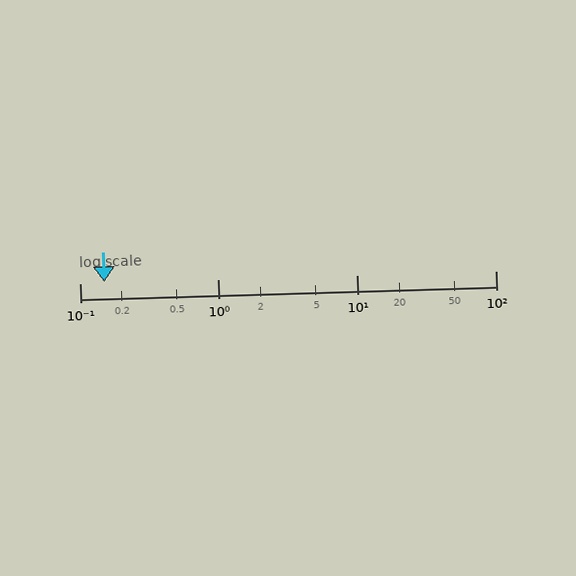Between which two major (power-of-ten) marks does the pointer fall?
The pointer is between 0.1 and 1.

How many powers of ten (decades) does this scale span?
The scale spans 3 decades, from 0.1 to 100.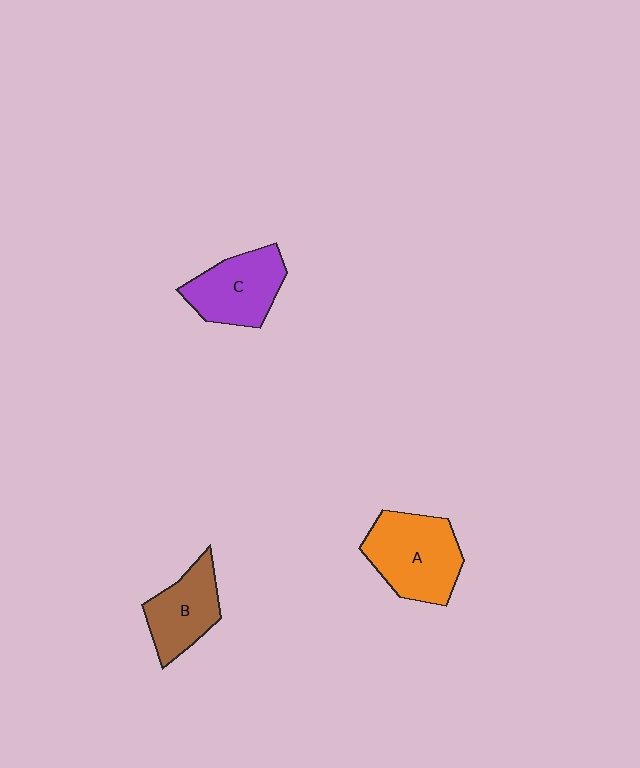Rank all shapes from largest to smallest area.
From largest to smallest: A (orange), C (purple), B (brown).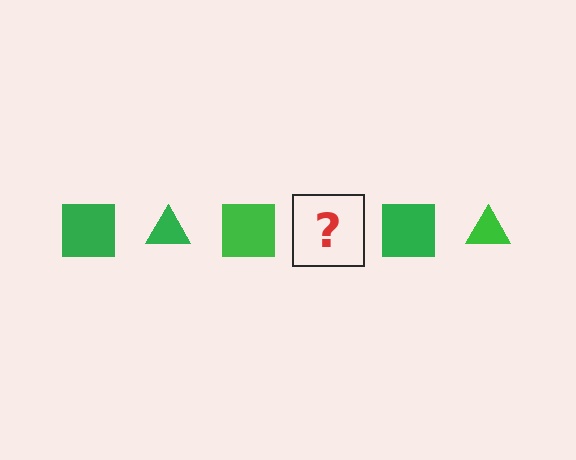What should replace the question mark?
The question mark should be replaced with a green triangle.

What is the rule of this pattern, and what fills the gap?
The rule is that the pattern cycles through square, triangle shapes in green. The gap should be filled with a green triangle.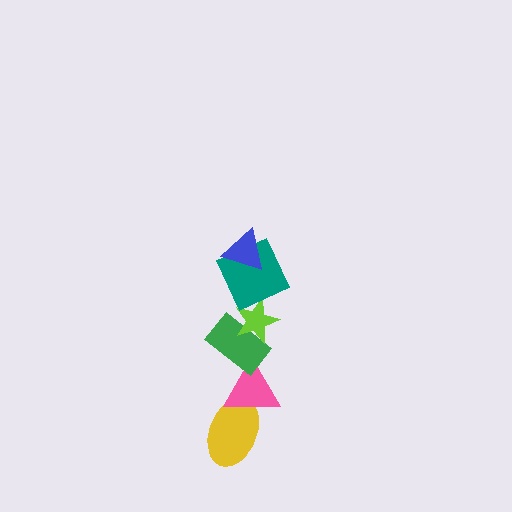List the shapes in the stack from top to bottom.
From top to bottom: the blue triangle, the teal square, the lime star, the green rectangle, the pink triangle, the yellow ellipse.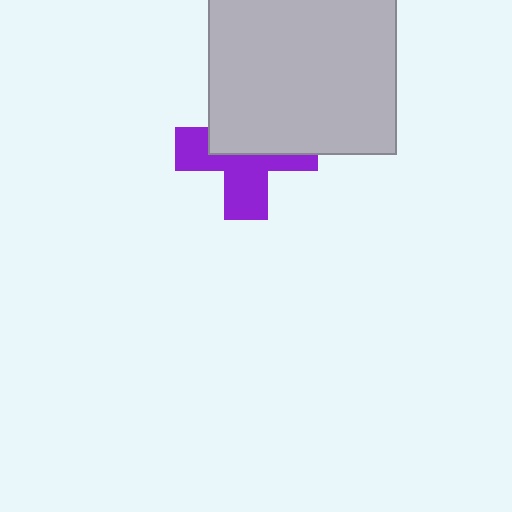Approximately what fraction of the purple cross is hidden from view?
Roughly 50% of the purple cross is hidden behind the light gray square.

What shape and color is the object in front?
The object in front is a light gray square.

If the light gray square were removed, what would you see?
You would see the complete purple cross.